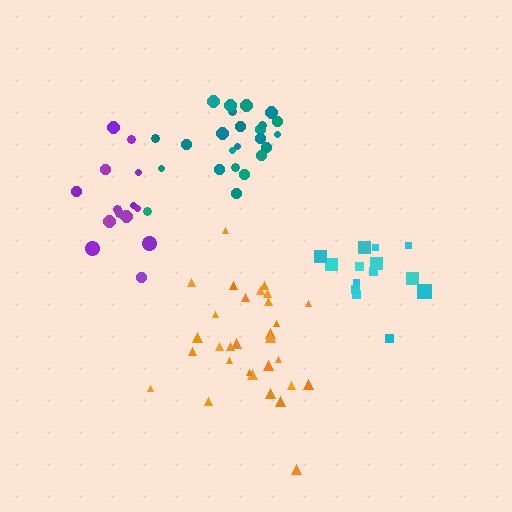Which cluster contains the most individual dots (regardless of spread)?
Orange (30).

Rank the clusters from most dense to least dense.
teal, cyan, orange, purple.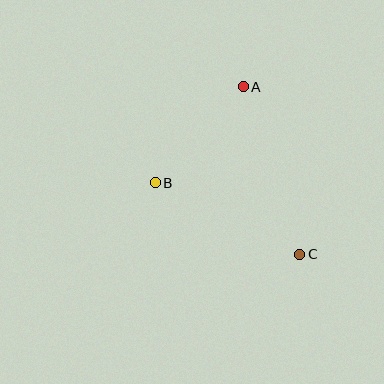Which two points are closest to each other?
Points A and B are closest to each other.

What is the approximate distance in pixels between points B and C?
The distance between B and C is approximately 161 pixels.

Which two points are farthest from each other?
Points A and C are farthest from each other.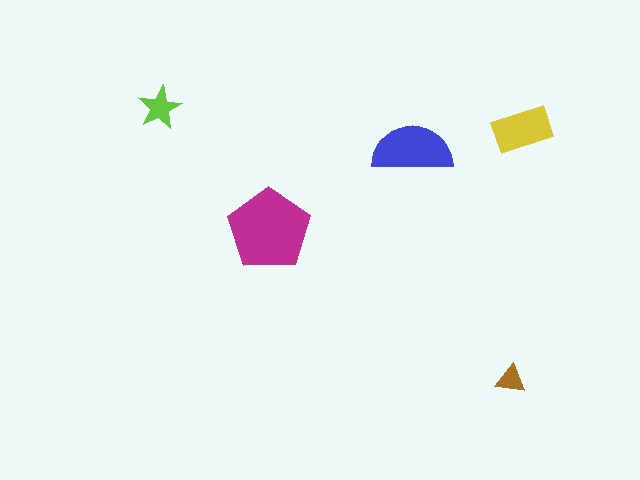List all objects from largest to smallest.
The magenta pentagon, the blue semicircle, the yellow rectangle, the lime star, the brown triangle.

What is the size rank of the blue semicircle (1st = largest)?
2nd.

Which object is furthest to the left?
The lime star is leftmost.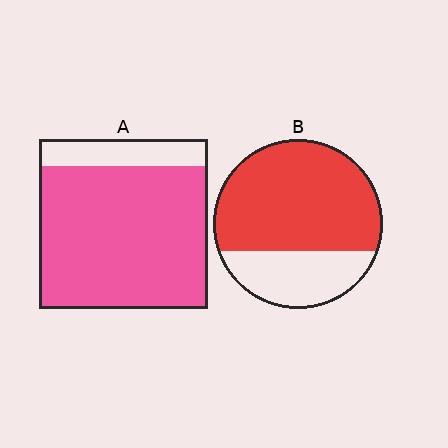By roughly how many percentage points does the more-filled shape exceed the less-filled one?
By roughly 15 percentage points (A over B).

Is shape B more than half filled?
Yes.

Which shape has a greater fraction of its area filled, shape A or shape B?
Shape A.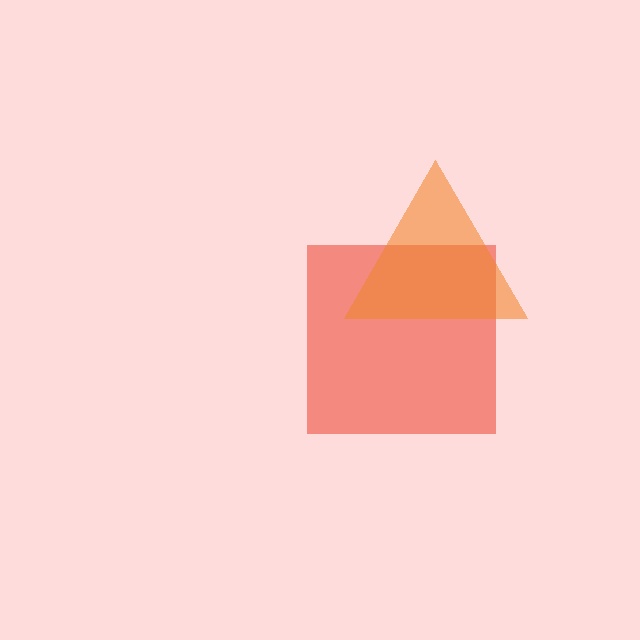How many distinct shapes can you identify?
There are 2 distinct shapes: a red square, an orange triangle.